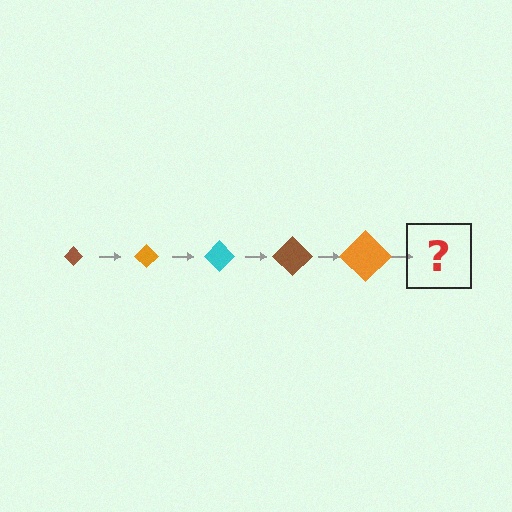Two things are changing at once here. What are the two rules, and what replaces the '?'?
The two rules are that the diamond grows larger each step and the color cycles through brown, orange, and cyan. The '?' should be a cyan diamond, larger than the previous one.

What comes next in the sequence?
The next element should be a cyan diamond, larger than the previous one.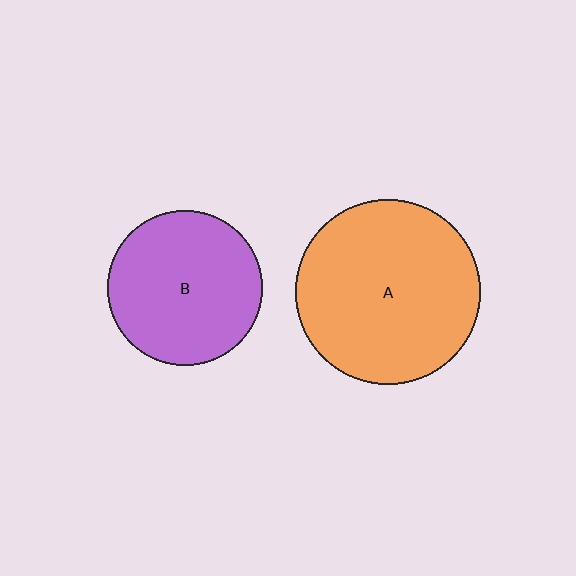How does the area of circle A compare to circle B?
Approximately 1.4 times.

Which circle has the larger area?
Circle A (orange).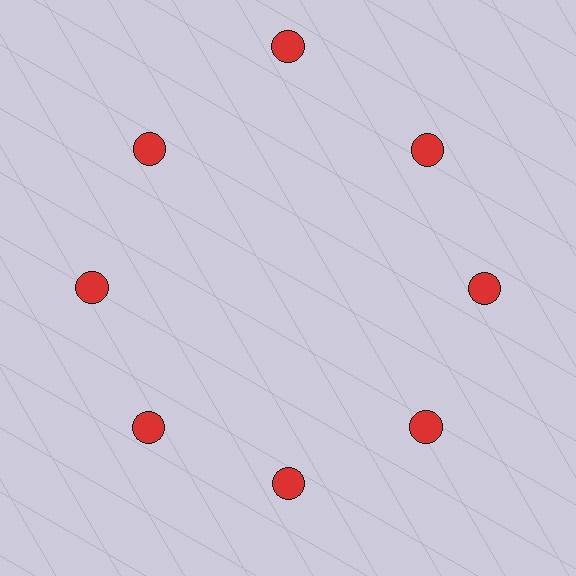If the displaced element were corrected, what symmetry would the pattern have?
It would have 8-fold rotational symmetry — the pattern would map onto itself every 45 degrees.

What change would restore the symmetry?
The symmetry would be restored by moving it inward, back onto the ring so that all 8 circles sit at equal angles and equal distance from the center.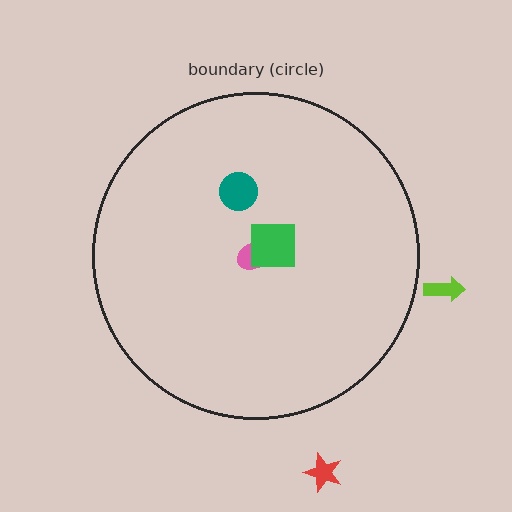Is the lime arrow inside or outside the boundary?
Outside.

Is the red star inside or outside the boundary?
Outside.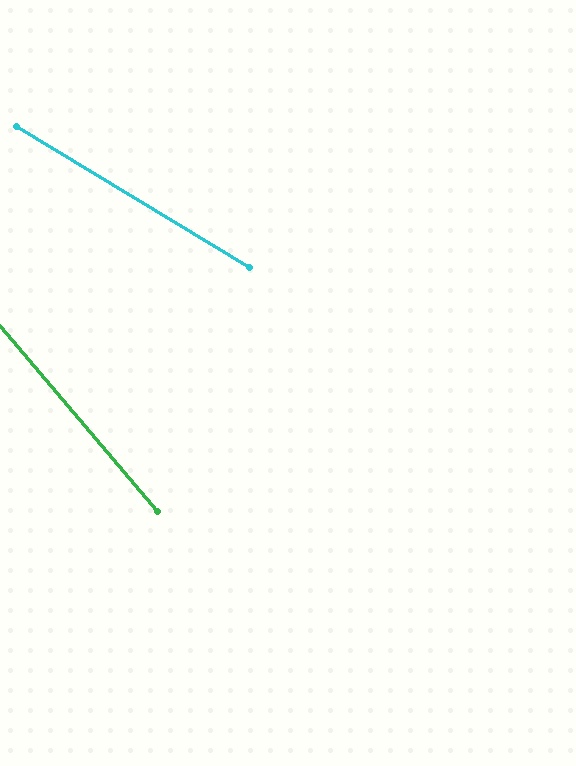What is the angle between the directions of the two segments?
Approximately 18 degrees.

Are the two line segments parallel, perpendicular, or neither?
Neither parallel nor perpendicular — they differ by about 18°.